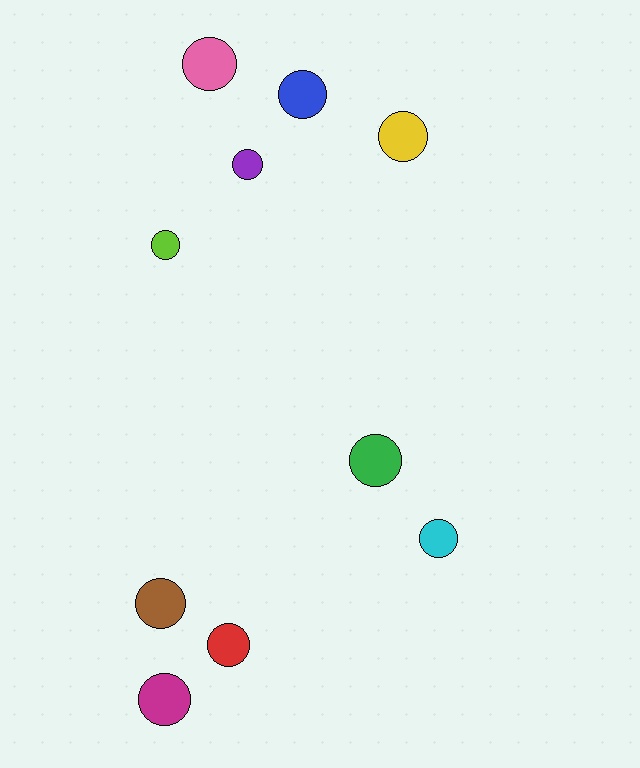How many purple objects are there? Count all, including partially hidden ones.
There is 1 purple object.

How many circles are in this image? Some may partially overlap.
There are 10 circles.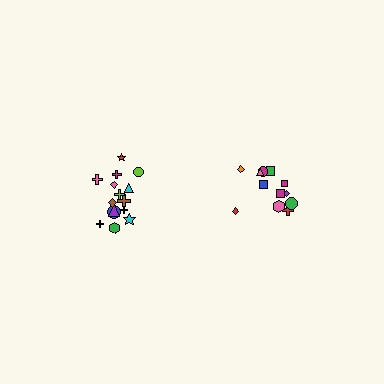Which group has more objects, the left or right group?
The left group.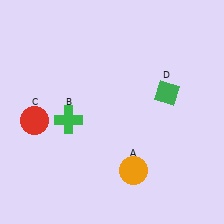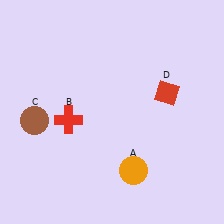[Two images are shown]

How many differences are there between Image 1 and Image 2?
There are 3 differences between the two images.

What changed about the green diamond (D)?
In Image 1, D is green. In Image 2, it changed to red.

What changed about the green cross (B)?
In Image 1, B is green. In Image 2, it changed to red.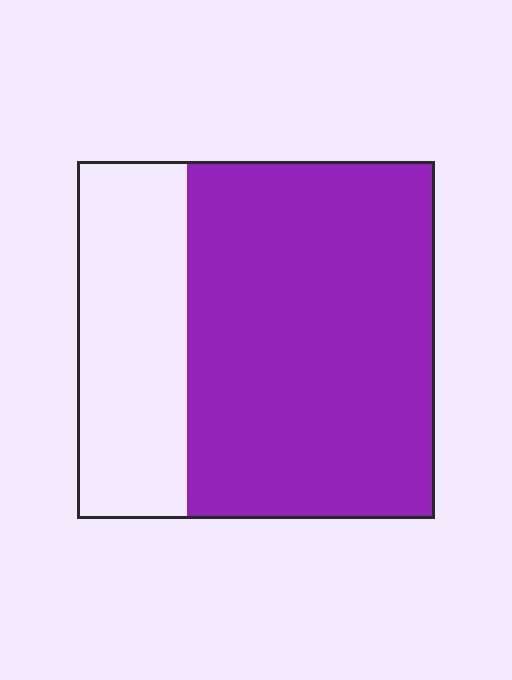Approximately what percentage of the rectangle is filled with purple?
Approximately 70%.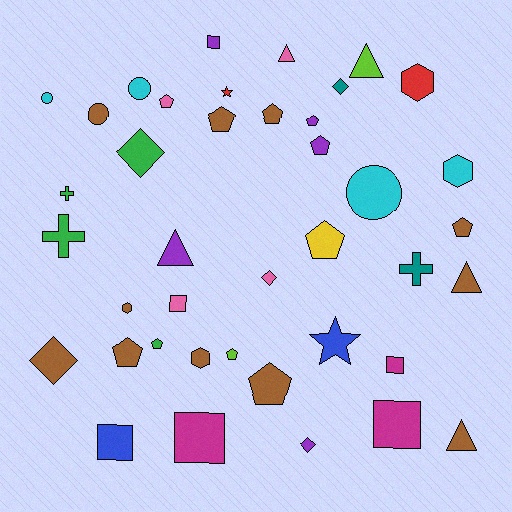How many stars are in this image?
There are 2 stars.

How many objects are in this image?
There are 40 objects.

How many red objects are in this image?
There are 2 red objects.